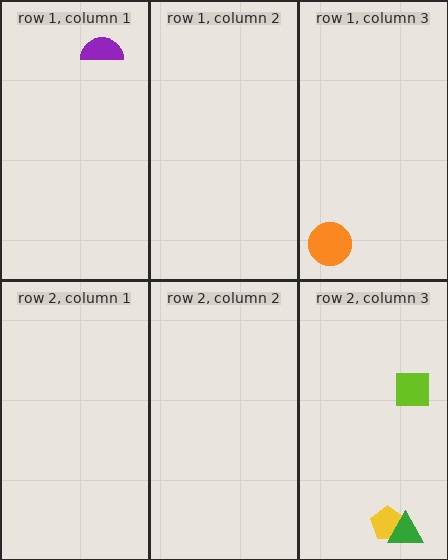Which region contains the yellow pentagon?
The row 2, column 3 region.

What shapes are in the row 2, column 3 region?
The yellow pentagon, the lime square, the green triangle.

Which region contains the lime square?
The row 2, column 3 region.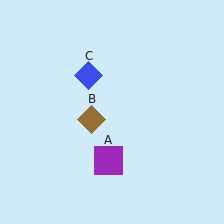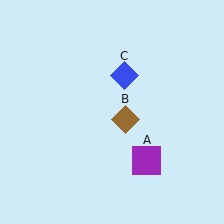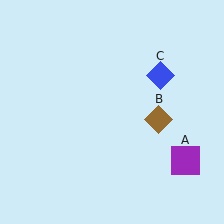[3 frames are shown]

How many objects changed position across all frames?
3 objects changed position: purple square (object A), brown diamond (object B), blue diamond (object C).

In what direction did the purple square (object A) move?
The purple square (object A) moved right.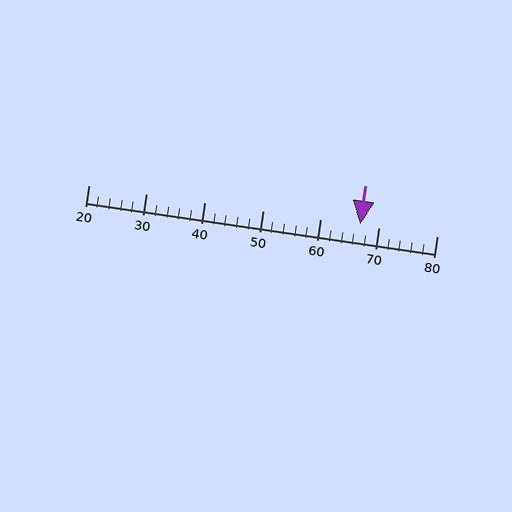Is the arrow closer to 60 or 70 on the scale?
The arrow is closer to 70.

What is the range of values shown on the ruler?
The ruler shows values from 20 to 80.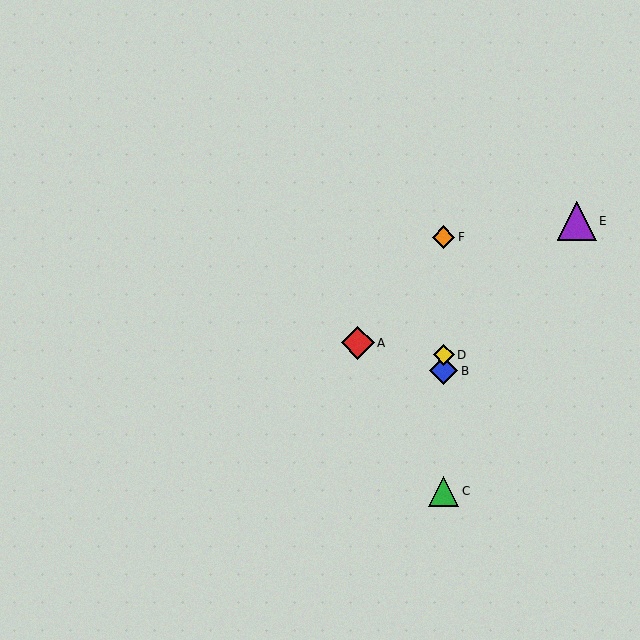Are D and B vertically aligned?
Yes, both are at x≈444.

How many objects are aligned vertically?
4 objects (B, C, D, F) are aligned vertically.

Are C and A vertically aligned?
No, C is at x≈444 and A is at x≈358.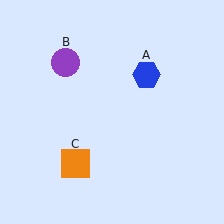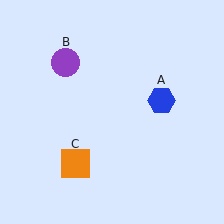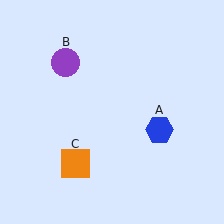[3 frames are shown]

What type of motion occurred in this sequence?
The blue hexagon (object A) rotated clockwise around the center of the scene.